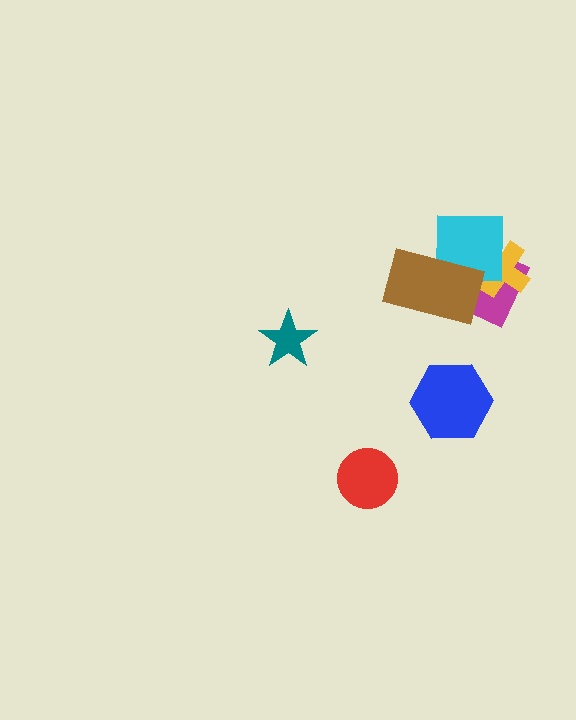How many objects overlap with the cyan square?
3 objects overlap with the cyan square.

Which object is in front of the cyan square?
The brown rectangle is in front of the cyan square.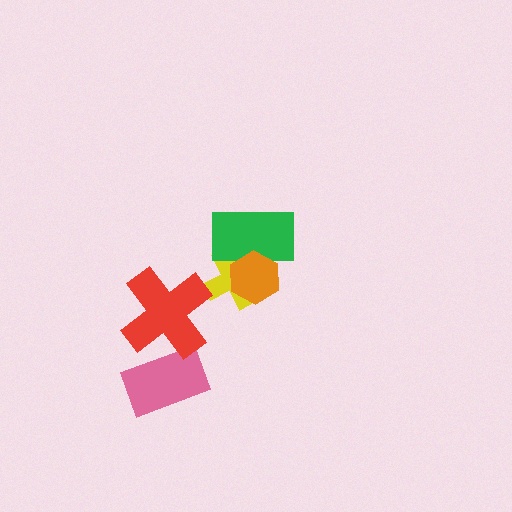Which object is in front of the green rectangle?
The orange hexagon is in front of the green rectangle.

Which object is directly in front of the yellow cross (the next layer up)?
The green rectangle is directly in front of the yellow cross.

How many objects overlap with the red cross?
1 object overlaps with the red cross.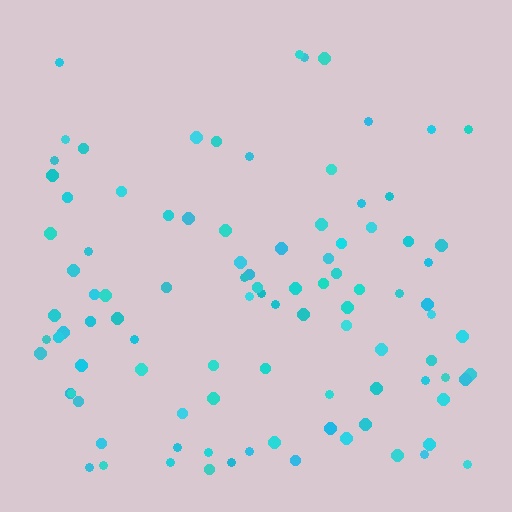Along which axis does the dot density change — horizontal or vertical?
Vertical.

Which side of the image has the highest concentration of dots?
The bottom.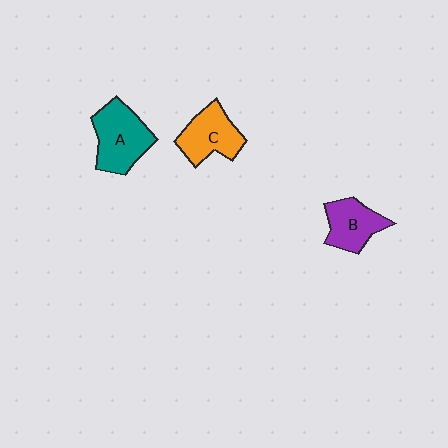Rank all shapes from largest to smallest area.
From largest to smallest: A (teal), C (orange), B (purple).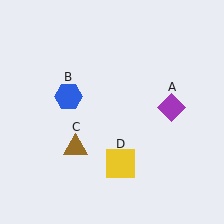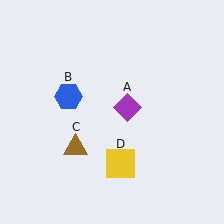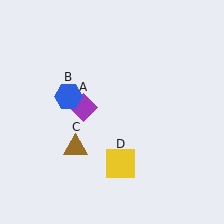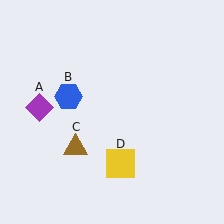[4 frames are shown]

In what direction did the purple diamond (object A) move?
The purple diamond (object A) moved left.